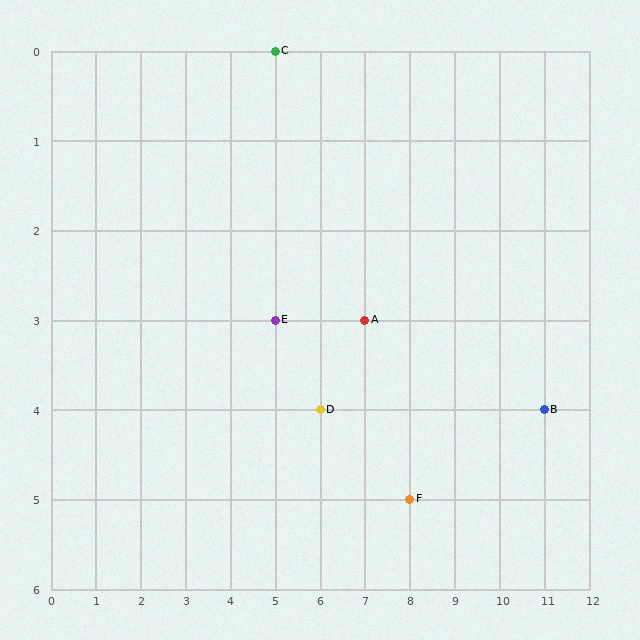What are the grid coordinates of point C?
Point C is at grid coordinates (5, 0).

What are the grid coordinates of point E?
Point E is at grid coordinates (5, 3).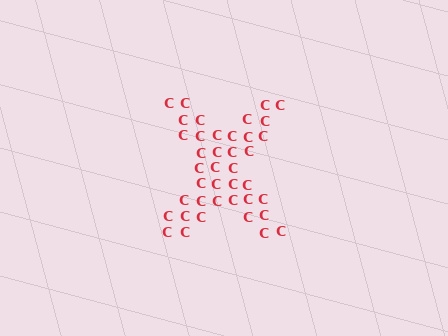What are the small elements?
The small elements are letter C's.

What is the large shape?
The large shape is the letter X.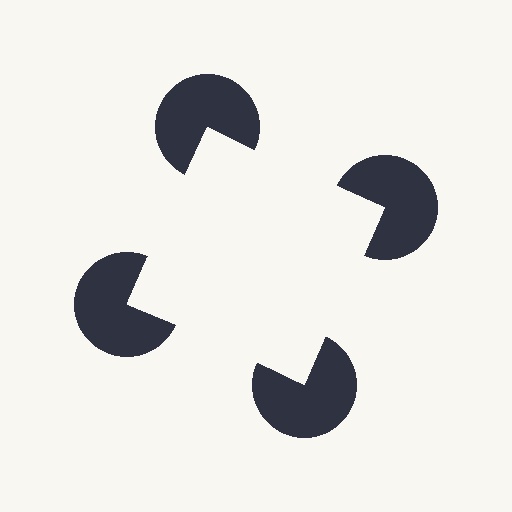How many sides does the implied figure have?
4 sides.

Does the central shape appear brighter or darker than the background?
It typically appears slightly brighter than the background, even though no actual brightness change is drawn.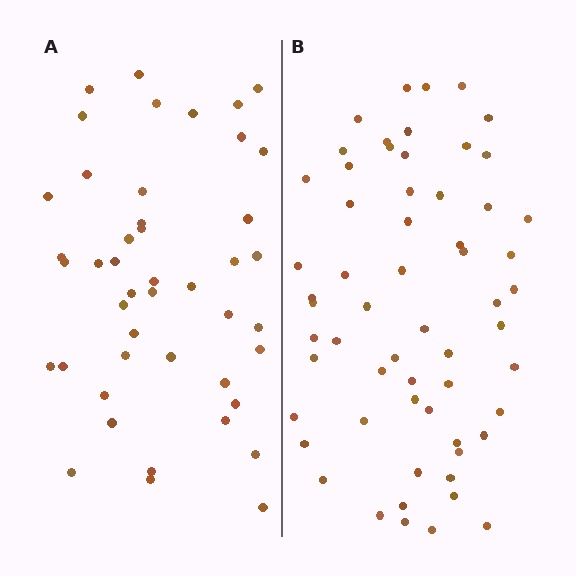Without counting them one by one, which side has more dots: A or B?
Region B (the right region) has more dots.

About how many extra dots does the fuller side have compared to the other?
Region B has approximately 15 more dots than region A.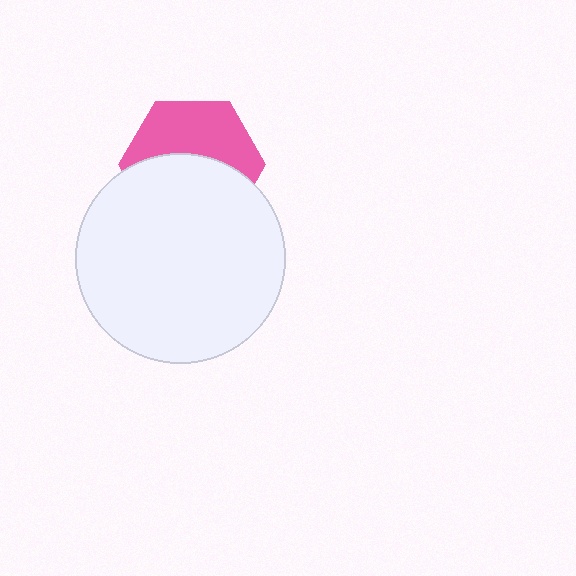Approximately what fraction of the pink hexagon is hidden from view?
Roughly 53% of the pink hexagon is hidden behind the white circle.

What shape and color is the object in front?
The object in front is a white circle.